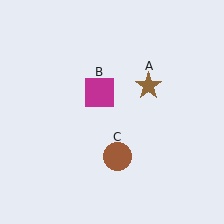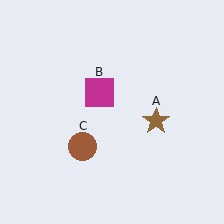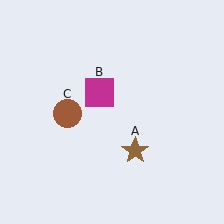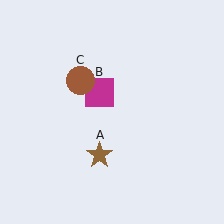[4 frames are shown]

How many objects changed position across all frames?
2 objects changed position: brown star (object A), brown circle (object C).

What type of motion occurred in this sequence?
The brown star (object A), brown circle (object C) rotated clockwise around the center of the scene.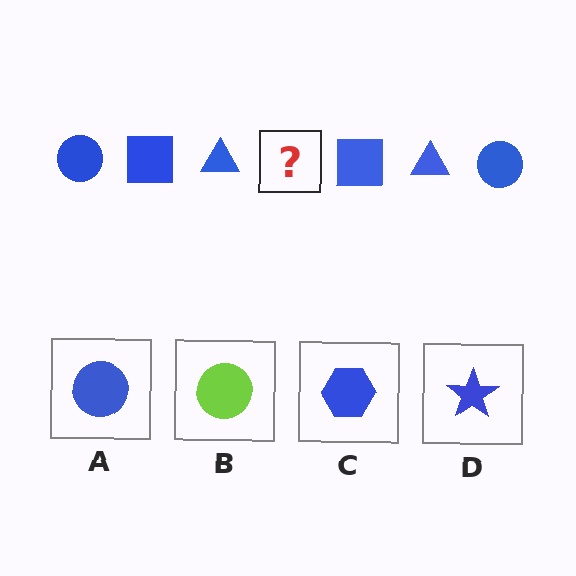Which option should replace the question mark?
Option A.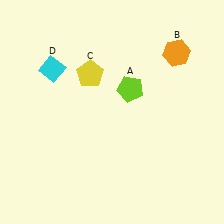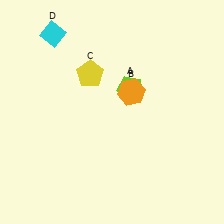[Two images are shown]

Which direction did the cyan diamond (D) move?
The cyan diamond (D) moved up.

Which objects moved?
The objects that moved are: the orange hexagon (B), the cyan diamond (D).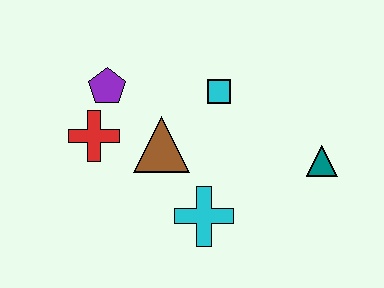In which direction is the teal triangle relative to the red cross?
The teal triangle is to the right of the red cross.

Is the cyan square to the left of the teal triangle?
Yes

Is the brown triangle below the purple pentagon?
Yes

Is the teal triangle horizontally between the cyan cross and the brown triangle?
No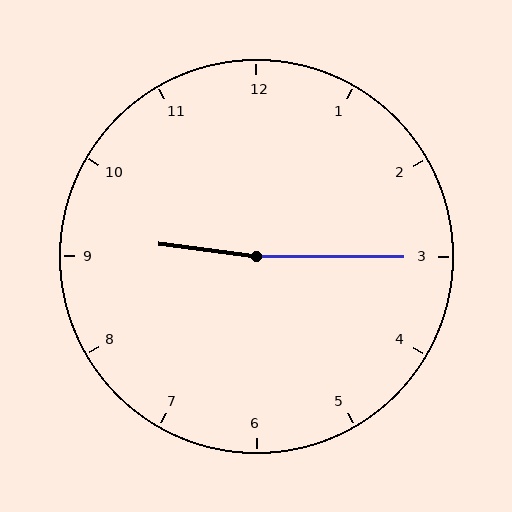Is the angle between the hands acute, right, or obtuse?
It is obtuse.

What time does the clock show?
9:15.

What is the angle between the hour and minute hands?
Approximately 172 degrees.